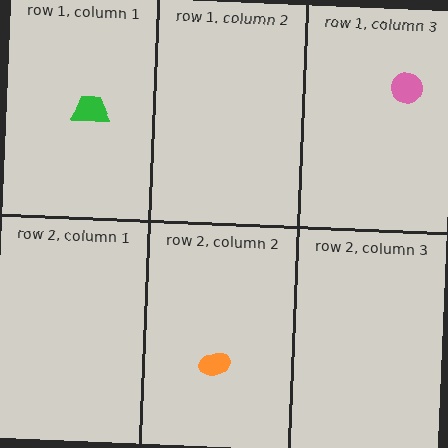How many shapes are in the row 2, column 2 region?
1.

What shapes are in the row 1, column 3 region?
The pink circle.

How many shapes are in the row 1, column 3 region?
1.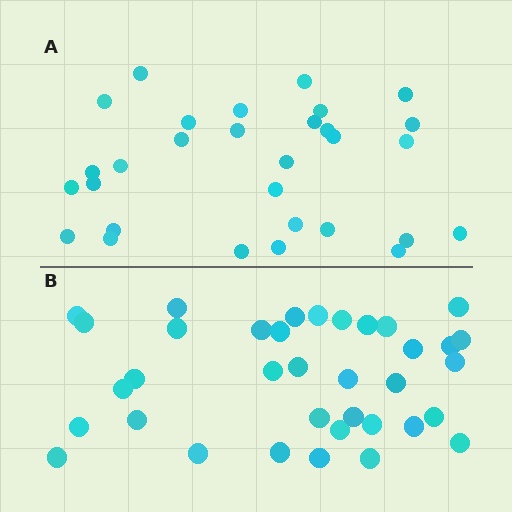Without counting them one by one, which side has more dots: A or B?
Region B (the bottom region) has more dots.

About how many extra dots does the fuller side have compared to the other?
Region B has about 6 more dots than region A.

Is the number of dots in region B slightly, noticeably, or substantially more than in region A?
Region B has only slightly more — the two regions are fairly close. The ratio is roughly 1.2 to 1.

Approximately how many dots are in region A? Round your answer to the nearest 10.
About 30 dots.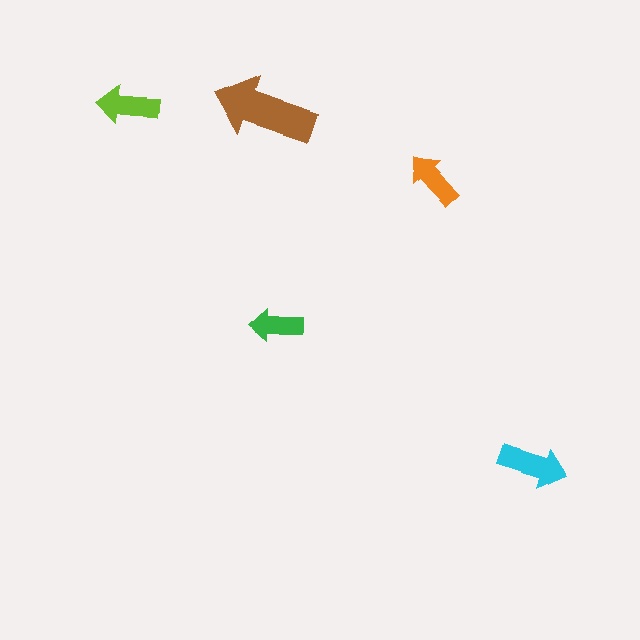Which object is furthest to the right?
The cyan arrow is rightmost.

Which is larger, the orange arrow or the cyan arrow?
The cyan one.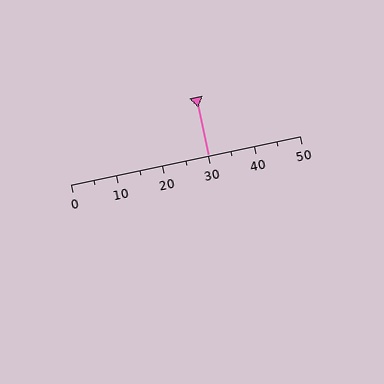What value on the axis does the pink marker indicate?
The marker indicates approximately 30.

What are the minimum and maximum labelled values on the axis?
The axis runs from 0 to 50.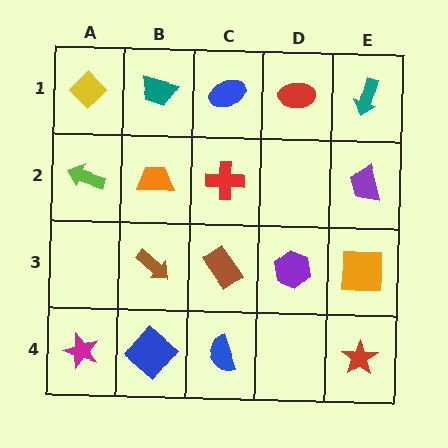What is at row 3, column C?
A brown rectangle.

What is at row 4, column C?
A blue semicircle.